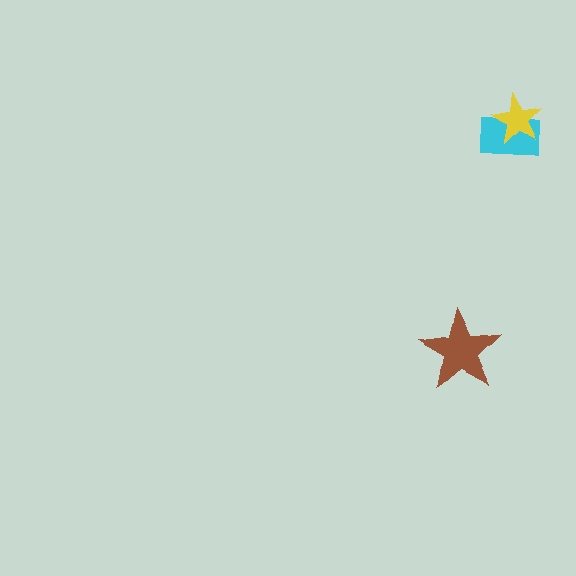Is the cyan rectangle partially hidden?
Yes, it is partially covered by another shape.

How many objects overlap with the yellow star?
1 object overlaps with the yellow star.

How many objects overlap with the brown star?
0 objects overlap with the brown star.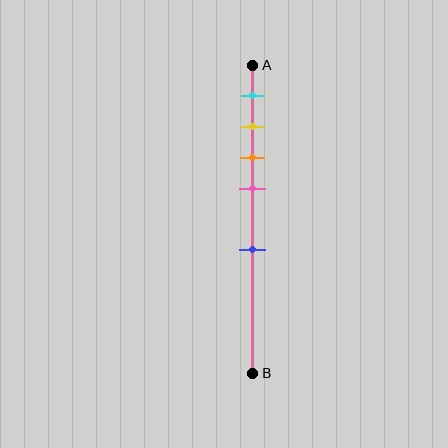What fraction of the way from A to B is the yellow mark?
The yellow mark is approximately 20% (0.2) of the way from A to B.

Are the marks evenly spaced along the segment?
No, the marks are not evenly spaced.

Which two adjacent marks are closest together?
The yellow and orange marks are the closest adjacent pair.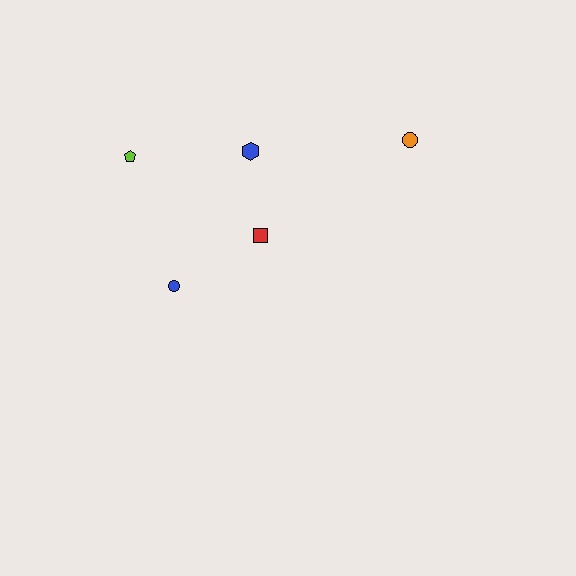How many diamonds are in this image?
There are no diamonds.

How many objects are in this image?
There are 5 objects.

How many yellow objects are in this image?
There are no yellow objects.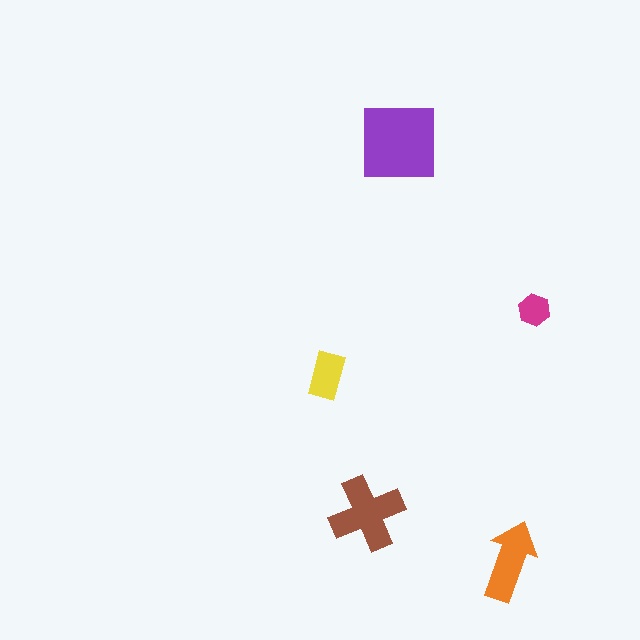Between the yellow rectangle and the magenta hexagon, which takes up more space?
The yellow rectangle.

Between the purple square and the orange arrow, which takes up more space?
The purple square.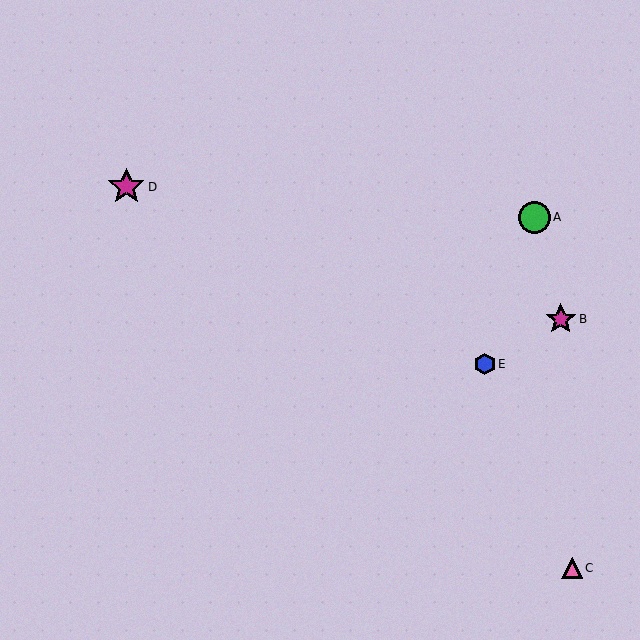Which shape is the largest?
The magenta star (labeled D) is the largest.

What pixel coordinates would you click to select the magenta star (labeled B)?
Click at (561, 319) to select the magenta star B.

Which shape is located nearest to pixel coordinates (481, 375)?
The blue hexagon (labeled E) at (485, 364) is nearest to that location.